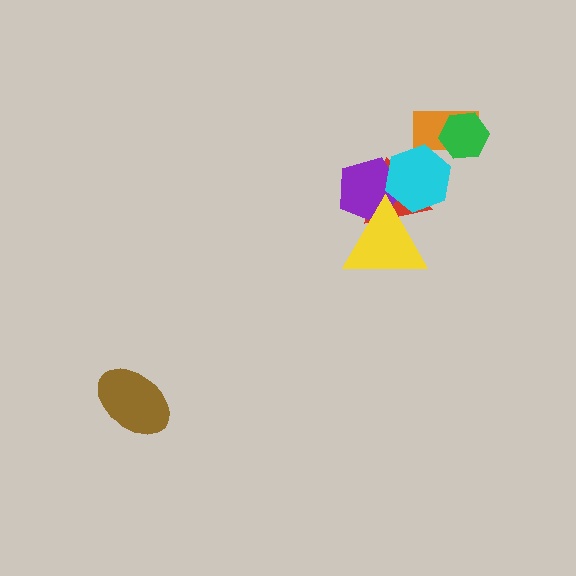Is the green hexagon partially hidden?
No, no other shape covers it.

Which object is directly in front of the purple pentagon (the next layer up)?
The yellow triangle is directly in front of the purple pentagon.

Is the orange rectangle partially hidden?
Yes, it is partially covered by another shape.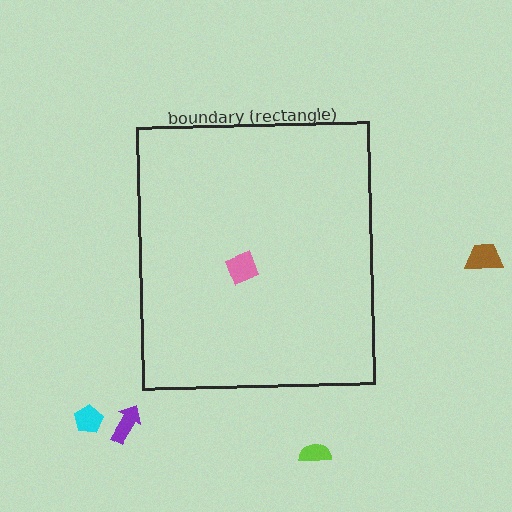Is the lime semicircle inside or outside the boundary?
Outside.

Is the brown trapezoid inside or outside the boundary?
Outside.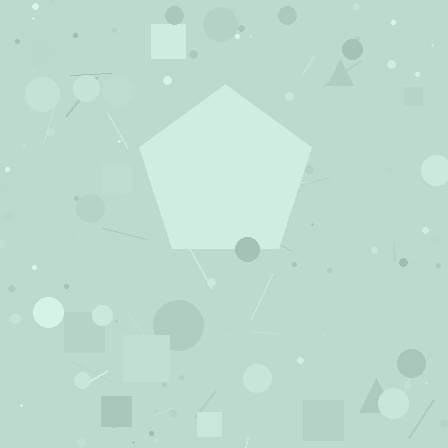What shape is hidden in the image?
A pentagon is hidden in the image.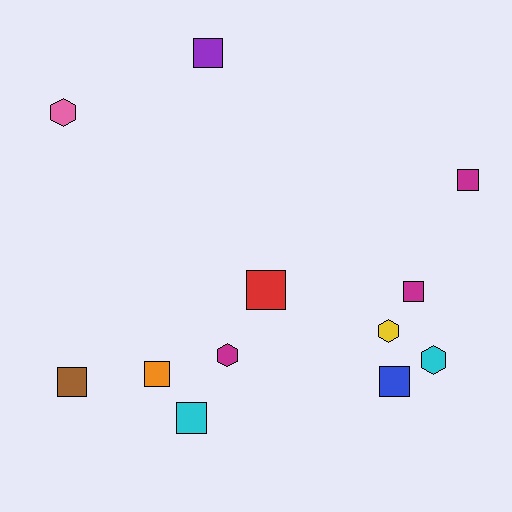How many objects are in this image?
There are 12 objects.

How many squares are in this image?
There are 8 squares.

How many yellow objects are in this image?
There is 1 yellow object.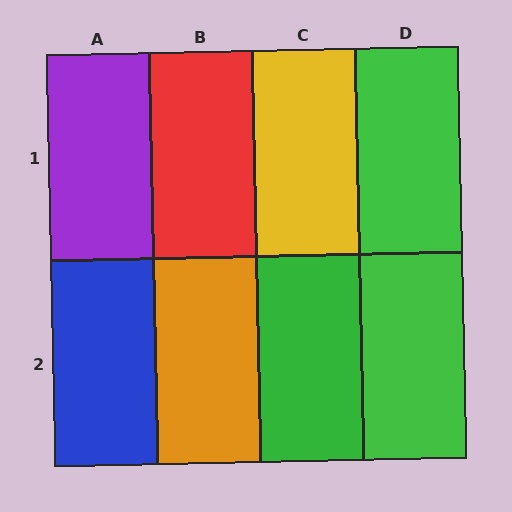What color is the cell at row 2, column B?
Orange.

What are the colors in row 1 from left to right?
Purple, red, yellow, green.